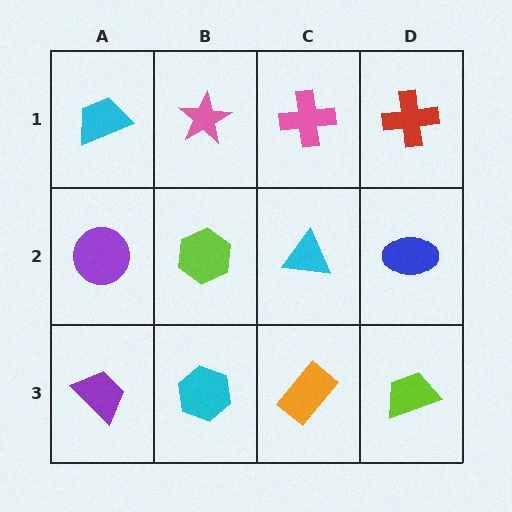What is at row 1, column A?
A cyan trapezoid.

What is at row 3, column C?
An orange rectangle.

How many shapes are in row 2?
4 shapes.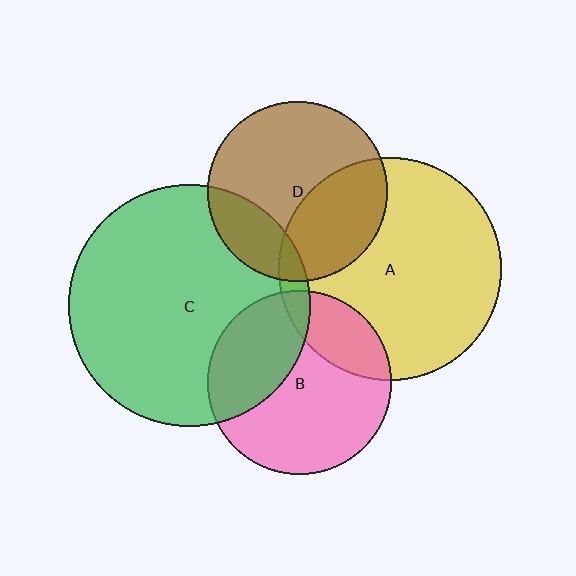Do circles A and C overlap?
Yes.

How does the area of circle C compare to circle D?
Approximately 1.8 times.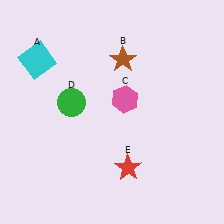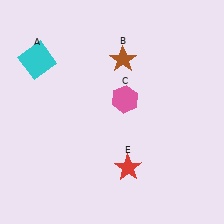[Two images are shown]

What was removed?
The green circle (D) was removed in Image 2.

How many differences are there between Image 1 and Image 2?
There is 1 difference between the two images.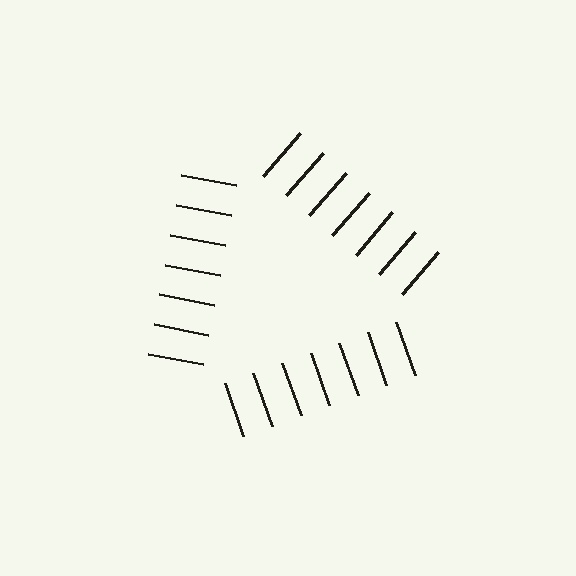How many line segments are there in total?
21 — 7 along each of the 3 edges.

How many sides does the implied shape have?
3 sides — the line-ends trace a triangle.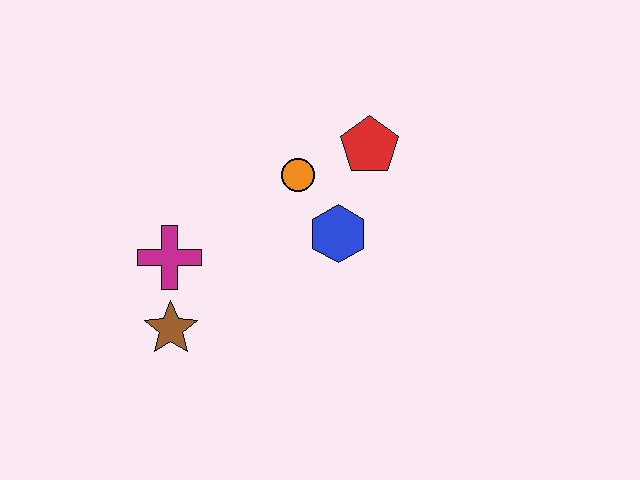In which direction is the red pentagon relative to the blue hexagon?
The red pentagon is above the blue hexagon.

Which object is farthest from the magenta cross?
The red pentagon is farthest from the magenta cross.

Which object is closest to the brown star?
The magenta cross is closest to the brown star.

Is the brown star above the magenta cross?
No